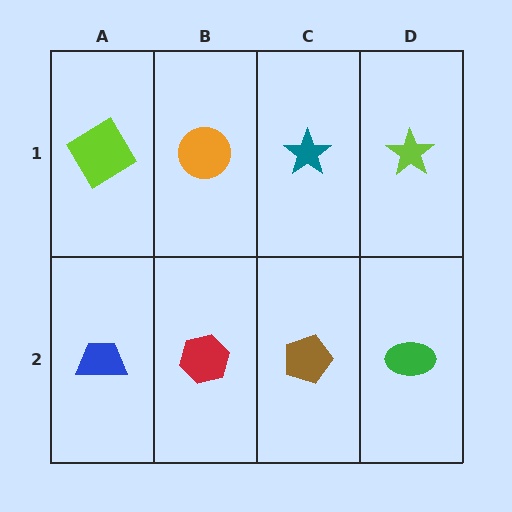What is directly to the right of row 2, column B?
A brown pentagon.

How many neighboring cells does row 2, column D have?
2.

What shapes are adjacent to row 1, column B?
A red hexagon (row 2, column B), a lime diamond (row 1, column A), a teal star (row 1, column C).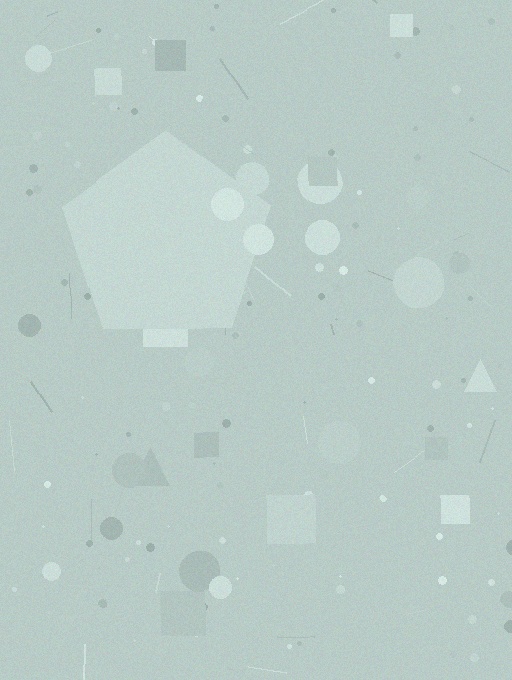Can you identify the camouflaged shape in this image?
The camouflaged shape is a pentagon.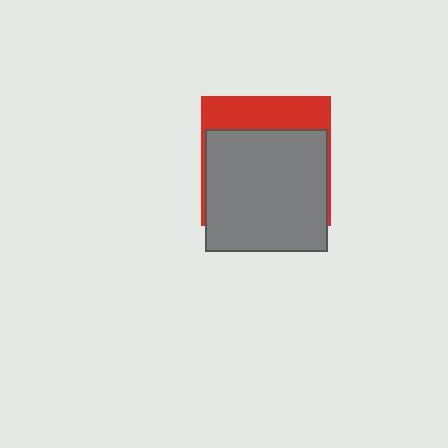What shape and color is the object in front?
The object in front is a gray square.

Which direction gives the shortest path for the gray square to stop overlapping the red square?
Moving down gives the shortest separation.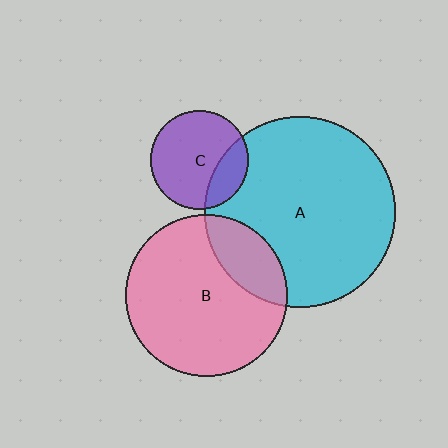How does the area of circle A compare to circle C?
Approximately 3.8 times.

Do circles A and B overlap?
Yes.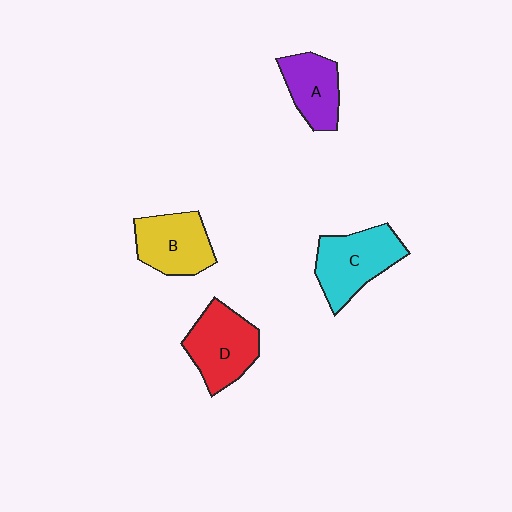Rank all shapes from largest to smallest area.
From largest to smallest: C (cyan), D (red), B (yellow), A (purple).